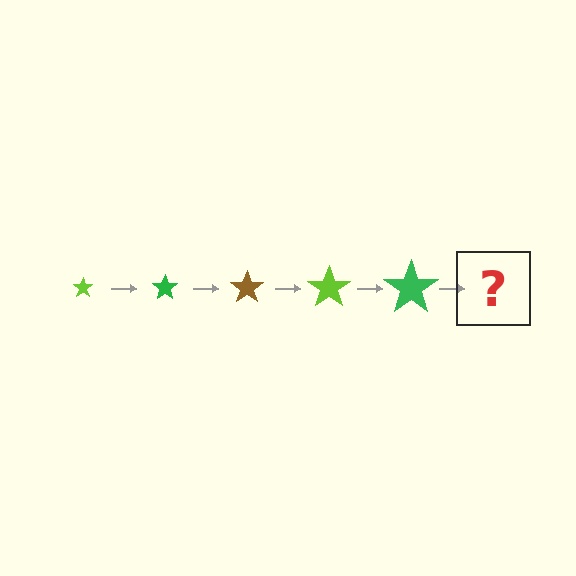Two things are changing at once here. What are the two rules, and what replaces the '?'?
The two rules are that the star grows larger each step and the color cycles through lime, green, and brown. The '?' should be a brown star, larger than the previous one.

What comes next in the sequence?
The next element should be a brown star, larger than the previous one.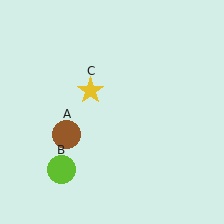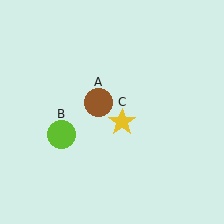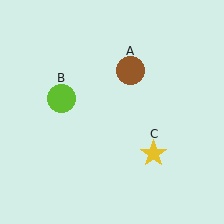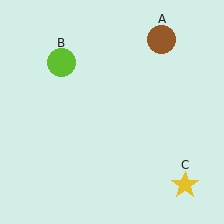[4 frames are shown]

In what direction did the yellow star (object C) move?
The yellow star (object C) moved down and to the right.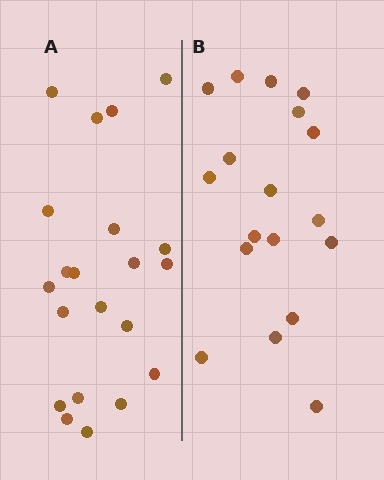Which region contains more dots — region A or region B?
Region A (the left region) has more dots.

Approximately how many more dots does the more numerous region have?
Region A has just a few more — roughly 2 or 3 more dots than region B.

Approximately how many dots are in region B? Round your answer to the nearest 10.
About 20 dots. (The exact count is 18, which rounds to 20.)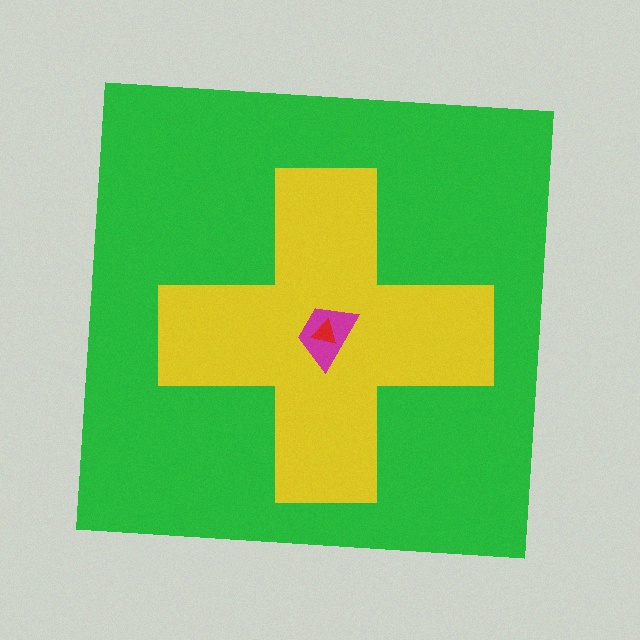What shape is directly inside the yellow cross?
The magenta trapezoid.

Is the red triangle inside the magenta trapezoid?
Yes.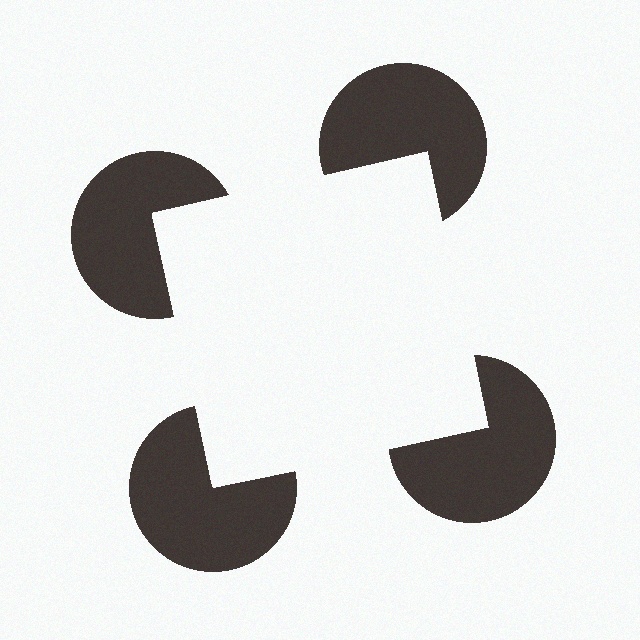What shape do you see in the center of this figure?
An illusory square — its edges are inferred from the aligned wedge cuts in the pac-man discs, not physically drawn.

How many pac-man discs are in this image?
There are 4 — one at each vertex of the illusory square.